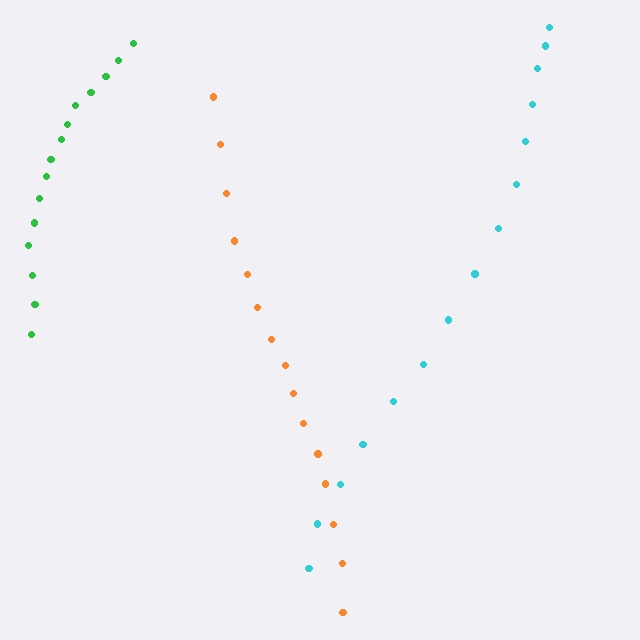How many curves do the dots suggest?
There are 3 distinct paths.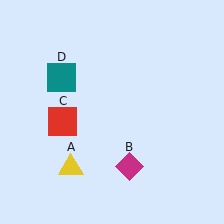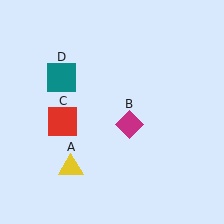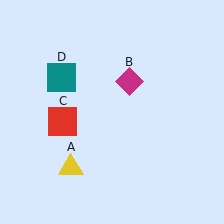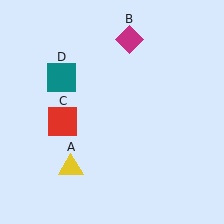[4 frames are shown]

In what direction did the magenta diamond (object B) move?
The magenta diamond (object B) moved up.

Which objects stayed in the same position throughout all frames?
Yellow triangle (object A) and red square (object C) and teal square (object D) remained stationary.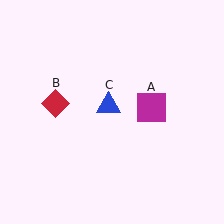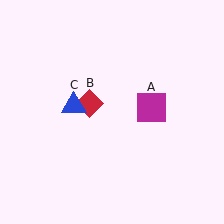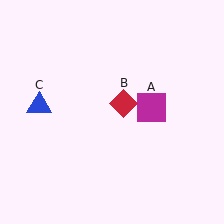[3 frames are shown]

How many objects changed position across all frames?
2 objects changed position: red diamond (object B), blue triangle (object C).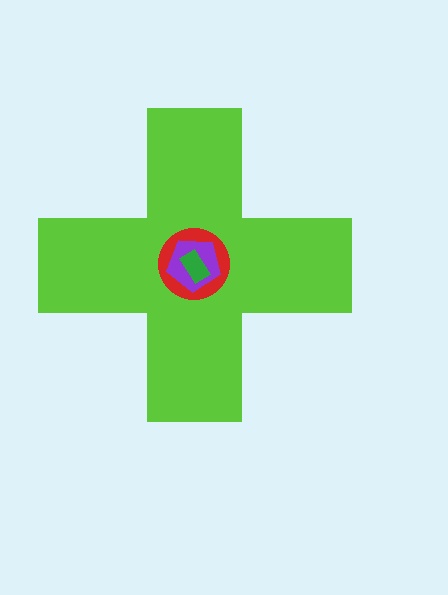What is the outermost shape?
The lime cross.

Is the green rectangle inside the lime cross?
Yes.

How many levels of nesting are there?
4.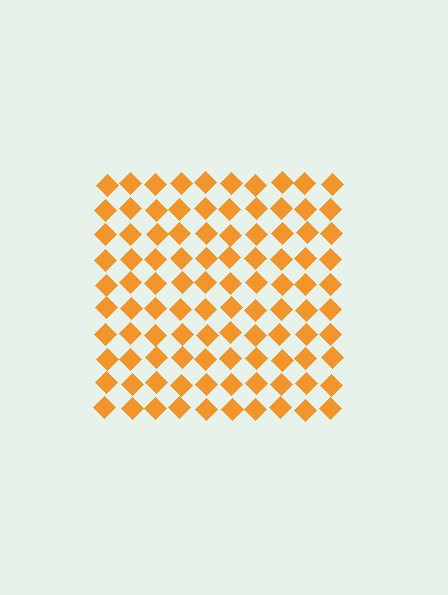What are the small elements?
The small elements are diamonds.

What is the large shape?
The large shape is a square.